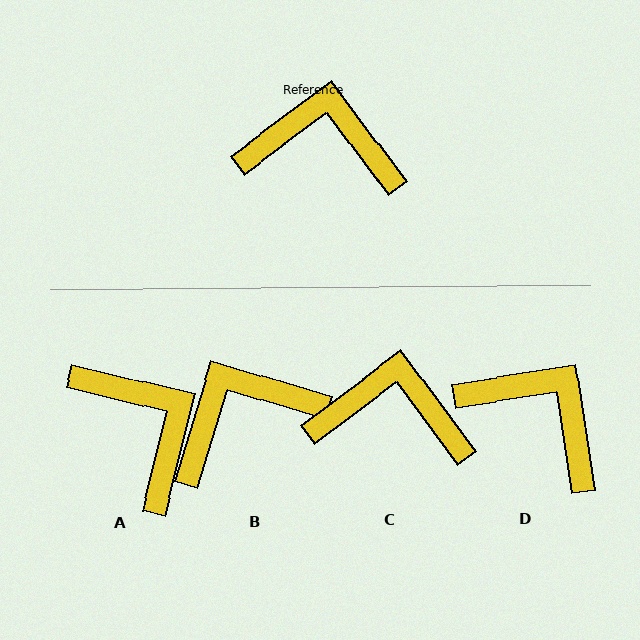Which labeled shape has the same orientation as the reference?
C.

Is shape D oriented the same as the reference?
No, it is off by about 28 degrees.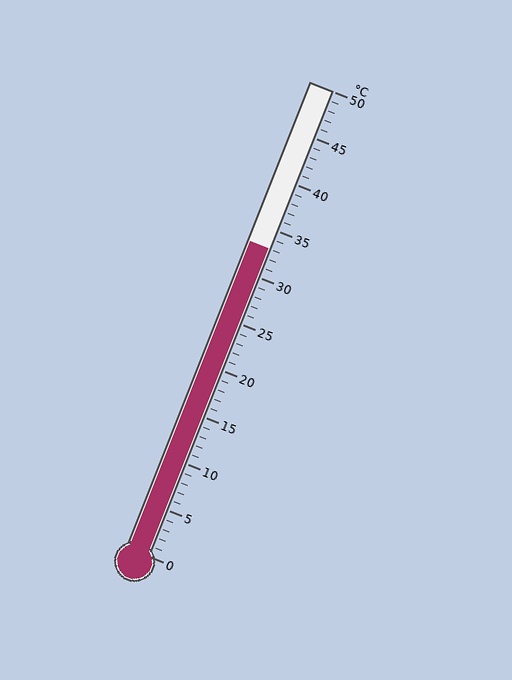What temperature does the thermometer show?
The thermometer shows approximately 33°C.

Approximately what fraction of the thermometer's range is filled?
The thermometer is filled to approximately 65% of its range.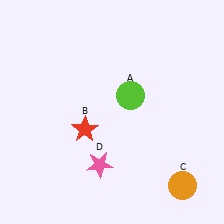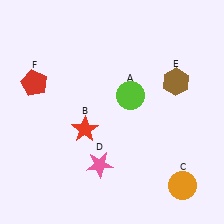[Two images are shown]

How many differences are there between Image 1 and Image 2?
There are 2 differences between the two images.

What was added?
A brown hexagon (E), a red pentagon (F) were added in Image 2.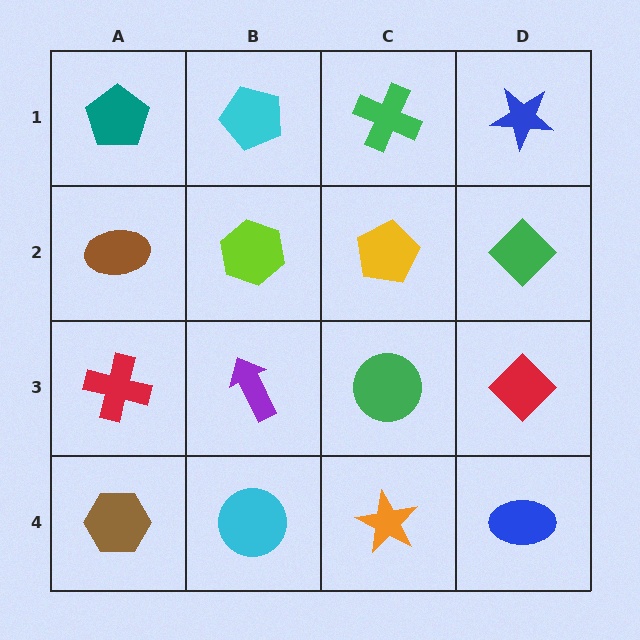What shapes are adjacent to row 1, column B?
A lime hexagon (row 2, column B), a teal pentagon (row 1, column A), a green cross (row 1, column C).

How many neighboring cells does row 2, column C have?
4.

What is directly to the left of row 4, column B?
A brown hexagon.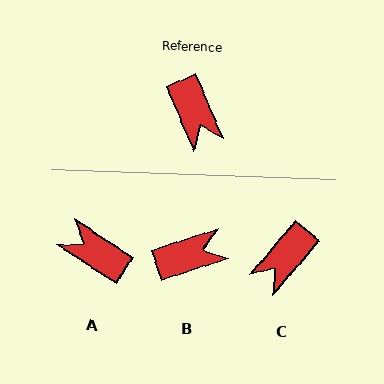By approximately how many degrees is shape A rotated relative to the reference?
Approximately 147 degrees clockwise.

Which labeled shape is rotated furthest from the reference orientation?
A, about 147 degrees away.